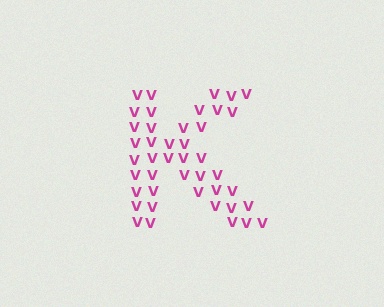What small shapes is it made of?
It is made of small letter V's.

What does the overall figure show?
The overall figure shows the letter K.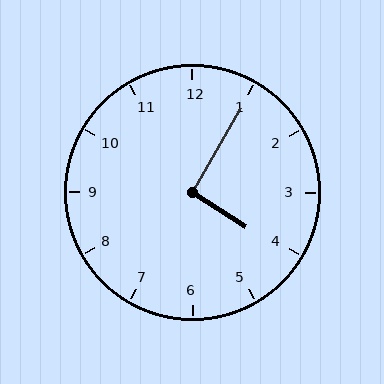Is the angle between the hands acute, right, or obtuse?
It is right.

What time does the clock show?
4:05.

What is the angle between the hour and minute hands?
Approximately 92 degrees.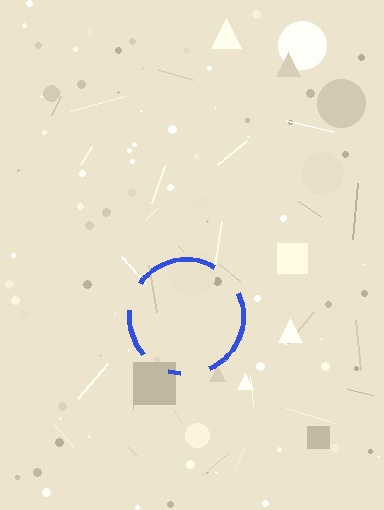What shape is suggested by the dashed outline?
The dashed outline suggests a circle.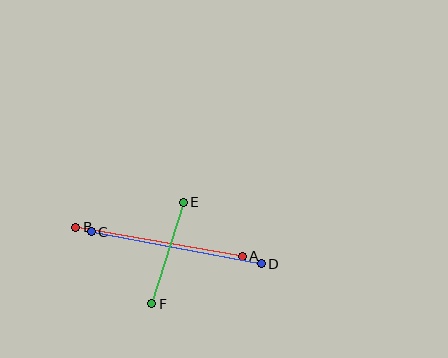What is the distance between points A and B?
The distance is approximately 169 pixels.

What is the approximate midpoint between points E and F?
The midpoint is at approximately (168, 253) pixels.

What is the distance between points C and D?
The distance is approximately 173 pixels.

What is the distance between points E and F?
The distance is approximately 106 pixels.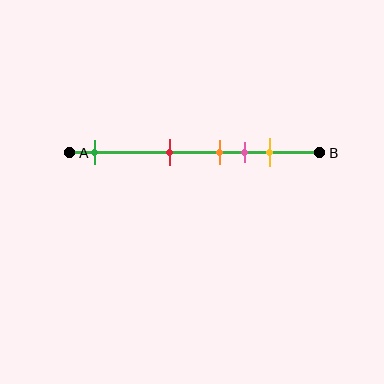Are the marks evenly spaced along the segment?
No, the marks are not evenly spaced.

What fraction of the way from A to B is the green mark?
The green mark is approximately 10% (0.1) of the way from A to B.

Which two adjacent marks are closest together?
The orange and pink marks are the closest adjacent pair.